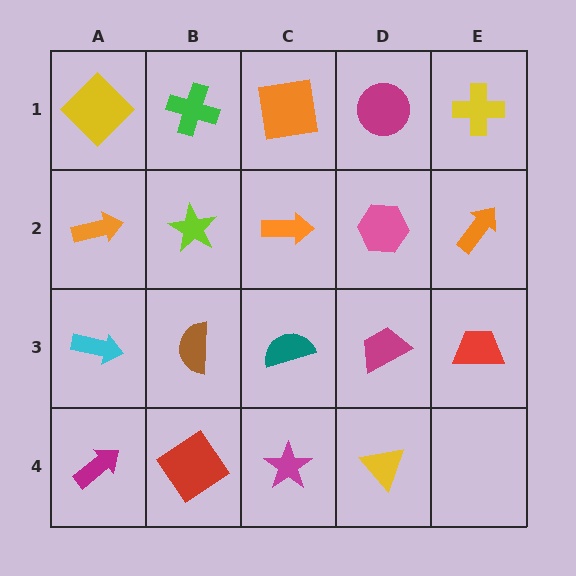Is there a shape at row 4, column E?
No, that cell is empty.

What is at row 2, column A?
An orange arrow.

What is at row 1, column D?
A magenta circle.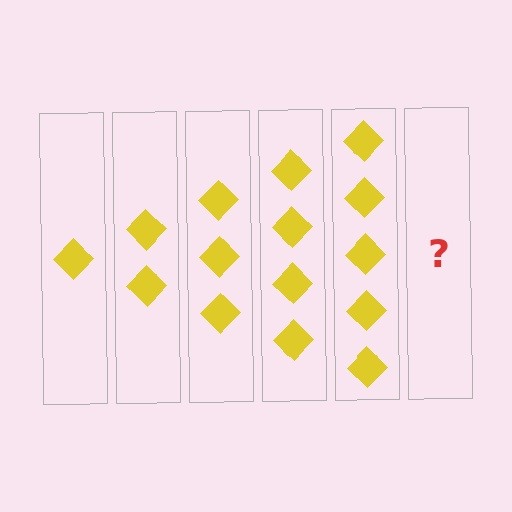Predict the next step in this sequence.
The next step is 6 diamonds.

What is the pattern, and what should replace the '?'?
The pattern is that each step adds one more diamond. The '?' should be 6 diamonds.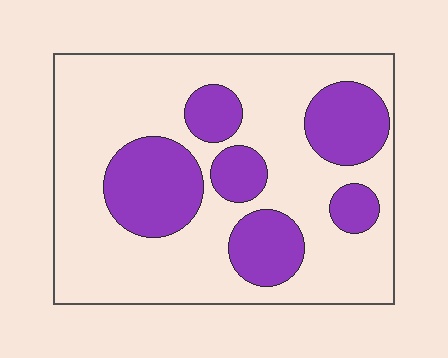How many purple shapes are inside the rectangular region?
6.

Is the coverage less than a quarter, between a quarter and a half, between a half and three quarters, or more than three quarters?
Between a quarter and a half.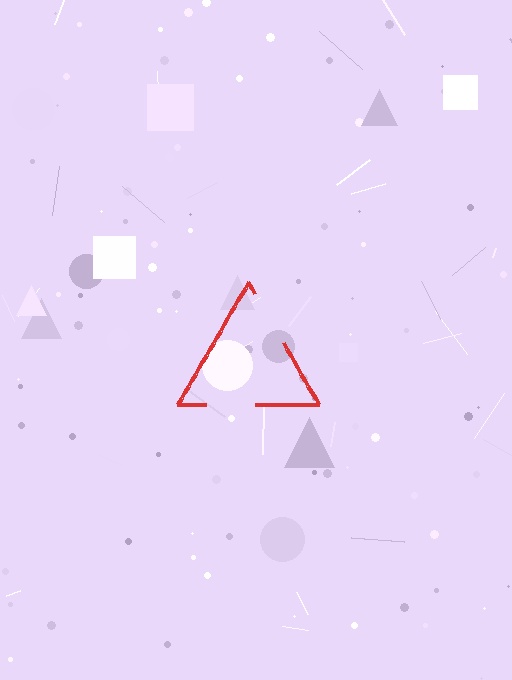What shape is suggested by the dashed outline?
The dashed outline suggests a triangle.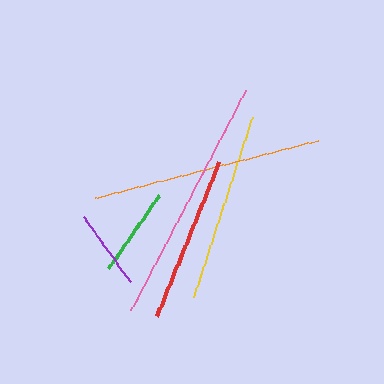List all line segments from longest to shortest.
From longest to shortest: pink, orange, yellow, red, green, purple.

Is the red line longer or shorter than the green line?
The red line is longer than the green line.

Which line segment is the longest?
The pink line is the longest at approximately 248 pixels.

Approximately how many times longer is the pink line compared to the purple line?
The pink line is approximately 3.1 times the length of the purple line.